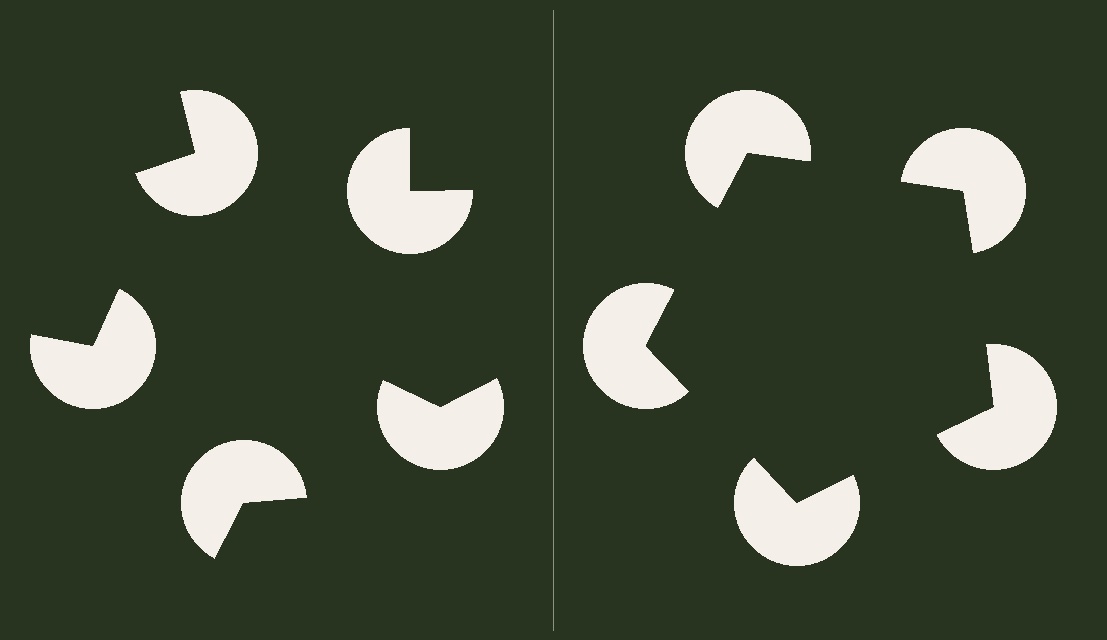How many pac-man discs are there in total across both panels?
10 — 5 on each side.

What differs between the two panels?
The pac-man discs are positioned identically on both sides; only the wedge orientations differ. On the right they align to a pentagon; on the left they are misaligned.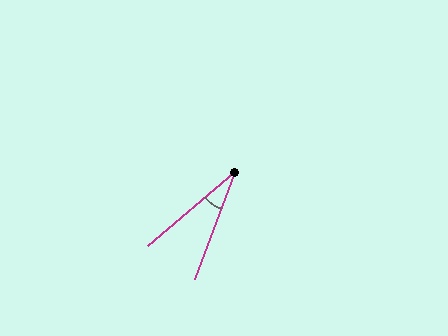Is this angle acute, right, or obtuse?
It is acute.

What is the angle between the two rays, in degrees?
Approximately 29 degrees.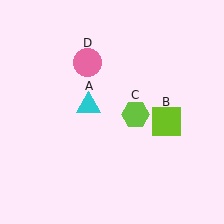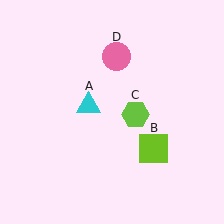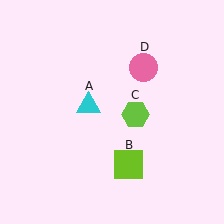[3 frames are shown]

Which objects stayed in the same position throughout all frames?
Cyan triangle (object A) and lime hexagon (object C) remained stationary.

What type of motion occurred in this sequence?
The lime square (object B), pink circle (object D) rotated clockwise around the center of the scene.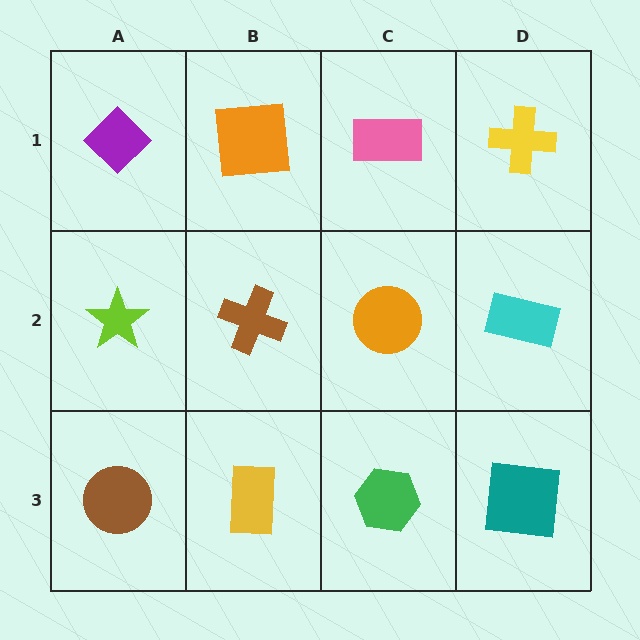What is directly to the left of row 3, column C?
A yellow rectangle.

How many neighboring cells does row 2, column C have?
4.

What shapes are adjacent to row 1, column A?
A lime star (row 2, column A), an orange square (row 1, column B).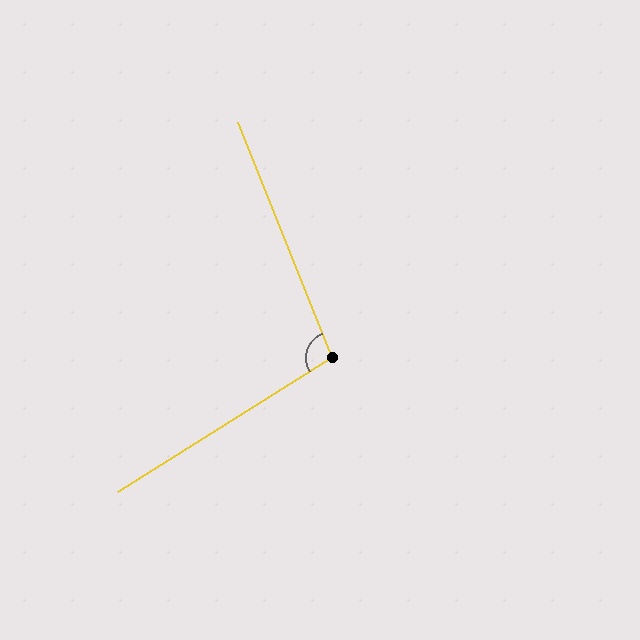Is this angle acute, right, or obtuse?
It is obtuse.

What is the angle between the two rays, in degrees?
Approximately 100 degrees.